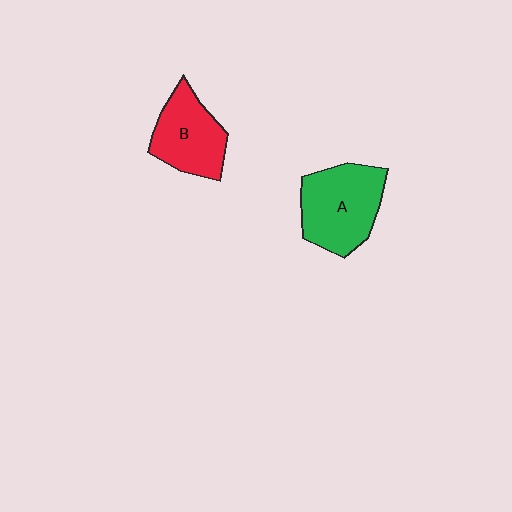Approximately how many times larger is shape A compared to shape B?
Approximately 1.3 times.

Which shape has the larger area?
Shape A (green).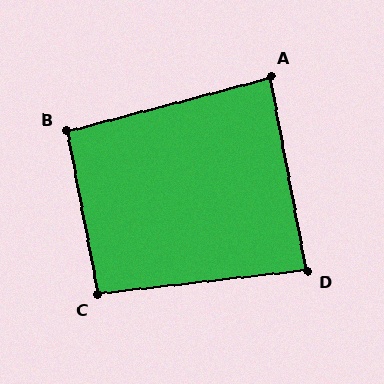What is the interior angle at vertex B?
Approximately 94 degrees (approximately right).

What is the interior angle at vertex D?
Approximately 86 degrees (approximately right).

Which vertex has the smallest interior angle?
A, at approximately 86 degrees.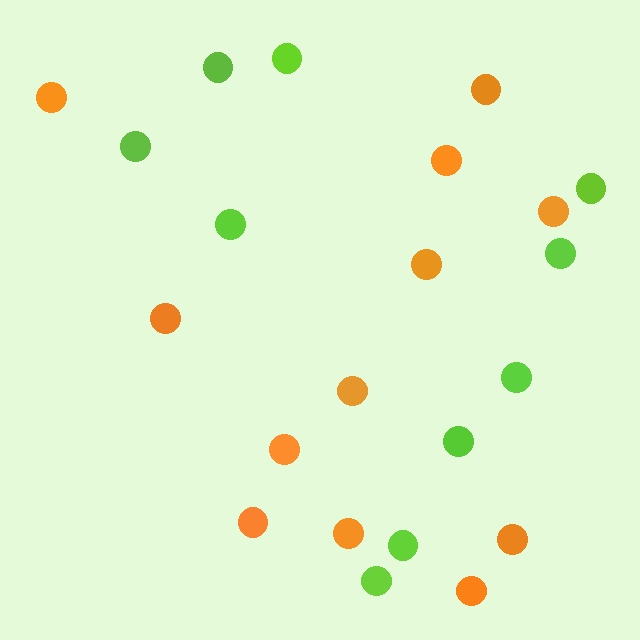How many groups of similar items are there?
There are 2 groups: one group of orange circles (12) and one group of lime circles (10).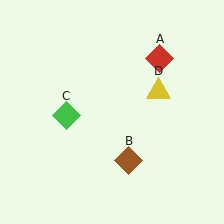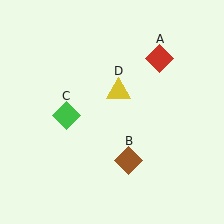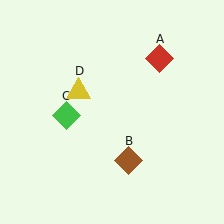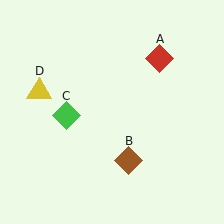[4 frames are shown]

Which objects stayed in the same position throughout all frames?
Red diamond (object A) and brown diamond (object B) and green diamond (object C) remained stationary.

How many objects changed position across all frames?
1 object changed position: yellow triangle (object D).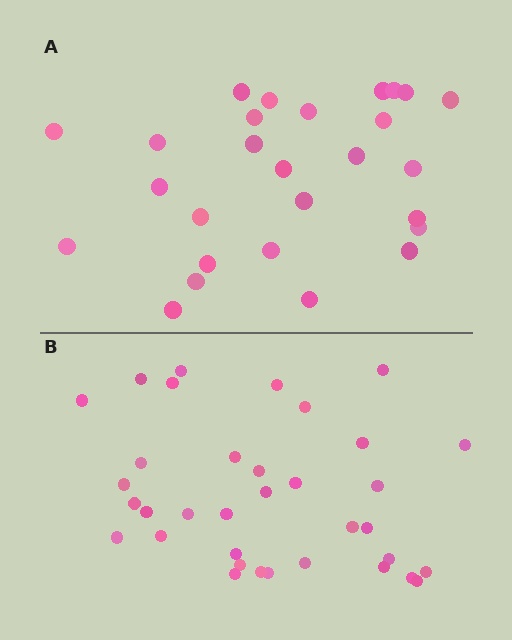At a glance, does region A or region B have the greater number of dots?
Region B (the bottom region) has more dots.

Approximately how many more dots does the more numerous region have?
Region B has roughly 8 or so more dots than region A.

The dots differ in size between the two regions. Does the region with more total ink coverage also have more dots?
No. Region A has more total ink coverage because its dots are larger, but region B actually contains more individual dots. Total area can be misleading — the number of items is what matters here.